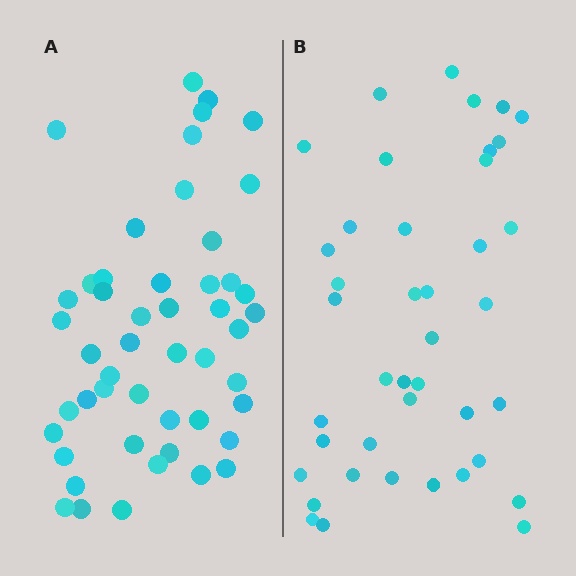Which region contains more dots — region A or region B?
Region A (the left region) has more dots.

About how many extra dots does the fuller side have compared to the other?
Region A has roughly 8 or so more dots than region B.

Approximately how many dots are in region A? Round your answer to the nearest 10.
About 50 dots. (The exact count is 49, which rounds to 50.)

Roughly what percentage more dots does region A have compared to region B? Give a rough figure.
About 20% more.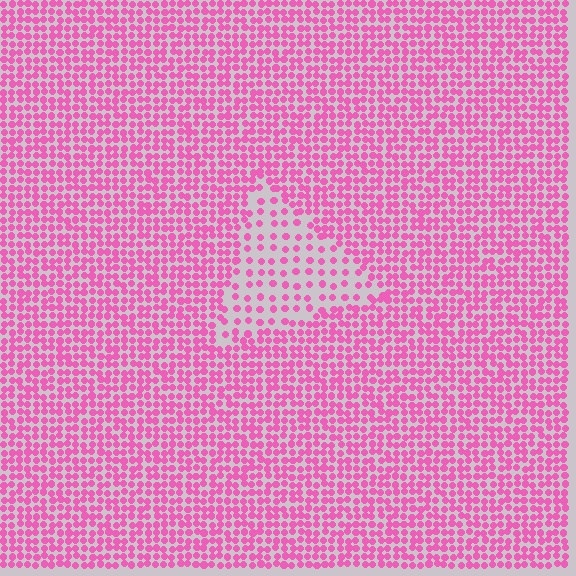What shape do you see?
I see a triangle.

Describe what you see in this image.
The image contains small pink elements arranged at two different densities. A triangle-shaped region is visible where the elements are less densely packed than the surrounding area.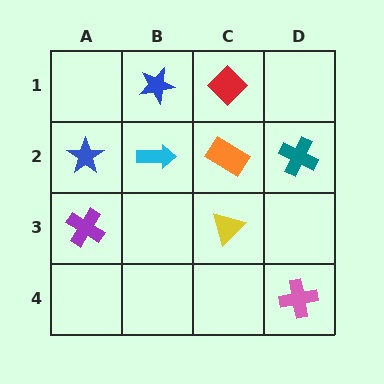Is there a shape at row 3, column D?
No, that cell is empty.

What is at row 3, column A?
A purple cross.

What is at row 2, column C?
An orange rectangle.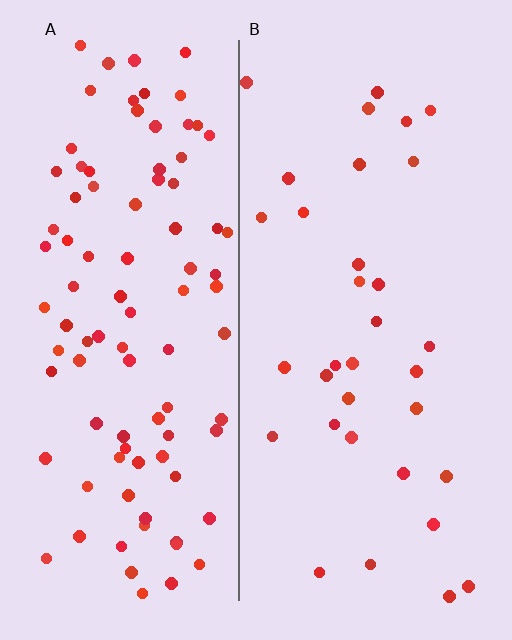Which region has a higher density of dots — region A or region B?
A (the left).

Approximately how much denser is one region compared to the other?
Approximately 2.8× — region A over region B.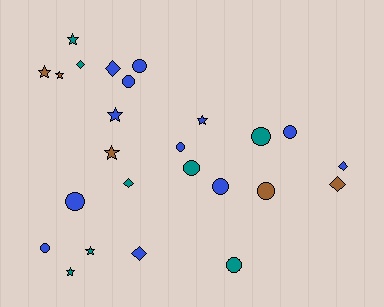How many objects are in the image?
There are 25 objects.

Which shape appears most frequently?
Circle, with 11 objects.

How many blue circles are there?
There are 7 blue circles.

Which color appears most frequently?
Blue, with 12 objects.